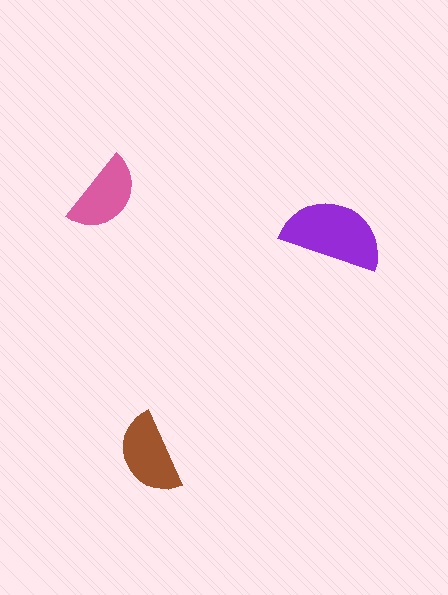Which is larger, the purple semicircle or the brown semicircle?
The purple one.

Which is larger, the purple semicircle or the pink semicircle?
The purple one.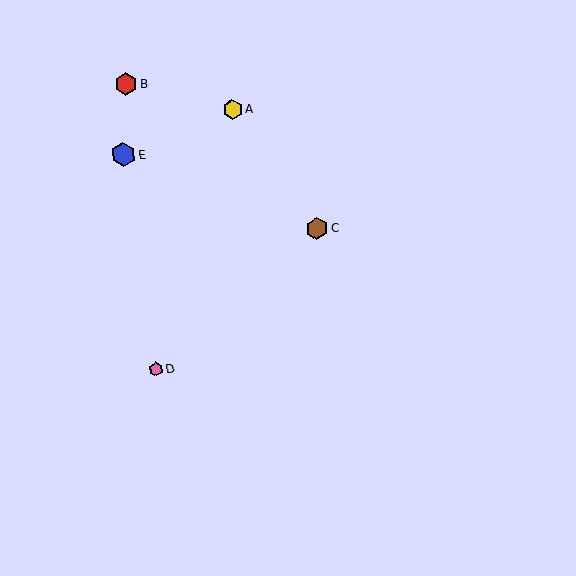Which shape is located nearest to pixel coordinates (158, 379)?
The pink hexagon (labeled D) at (156, 369) is nearest to that location.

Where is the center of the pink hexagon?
The center of the pink hexagon is at (156, 369).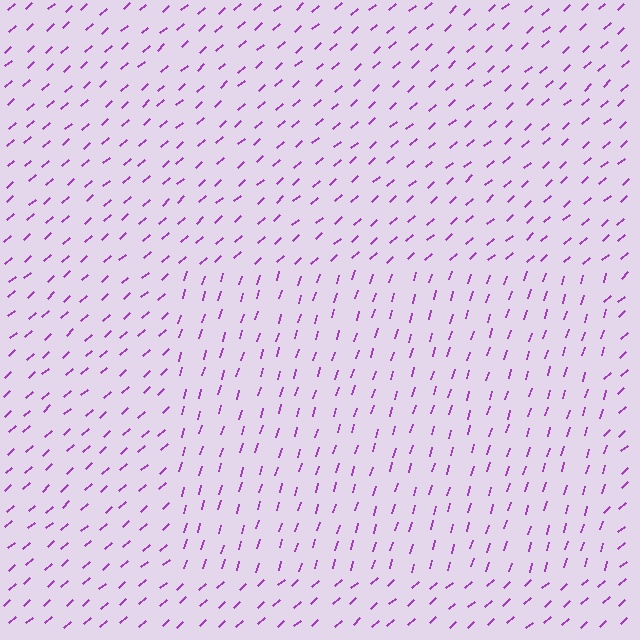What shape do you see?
I see a rectangle.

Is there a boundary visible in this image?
Yes, there is a texture boundary formed by a change in line orientation.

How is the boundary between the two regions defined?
The boundary is defined purely by a change in line orientation (approximately 31 degrees difference). All lines are the same color and thickness.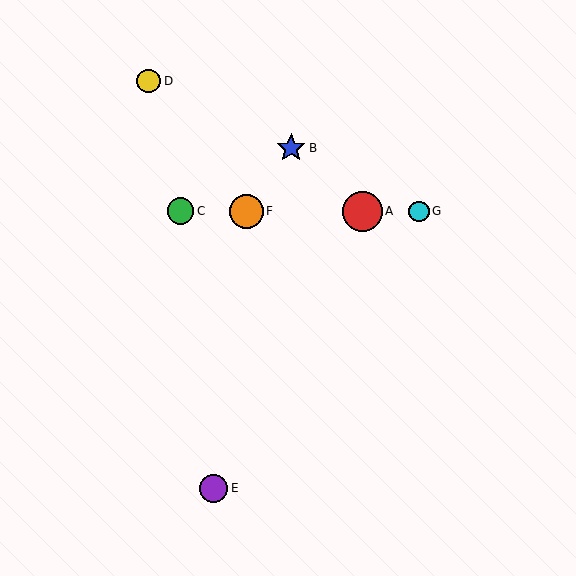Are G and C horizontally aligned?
Yes, both are at y≈211.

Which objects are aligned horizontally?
Objects A, C, F, G are aligned horizontally.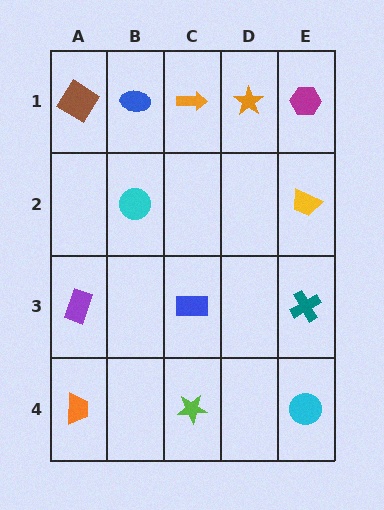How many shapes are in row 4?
3 shapes.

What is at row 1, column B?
A blue ellipse.